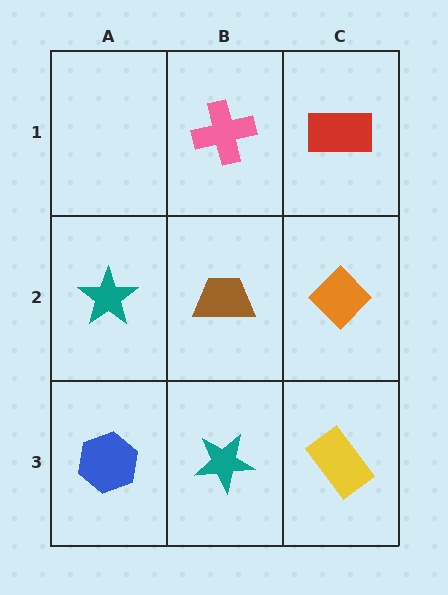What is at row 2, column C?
An orange diamond.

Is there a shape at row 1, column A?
No, that cell is empty.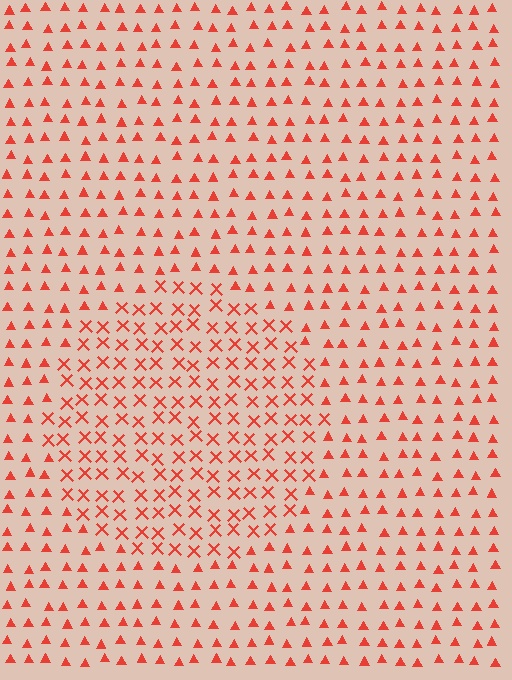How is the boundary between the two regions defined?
The boundary is defined by a change in element shape: X marks inside vs. triangles outside. All elements share the same color and spacing.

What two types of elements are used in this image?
The image uses X marks inside the circle region and triangles outside it.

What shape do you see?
I see a circle.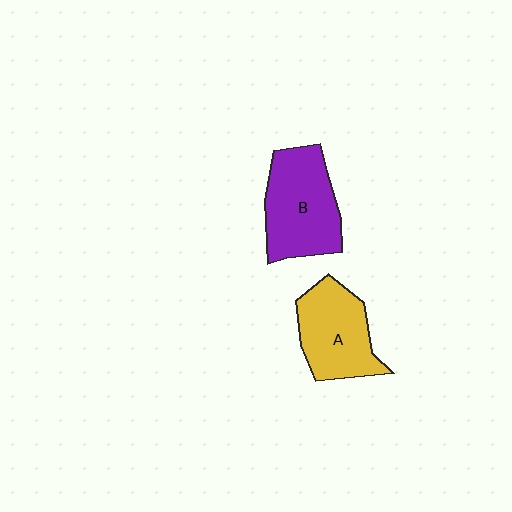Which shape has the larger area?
Shape B (purple).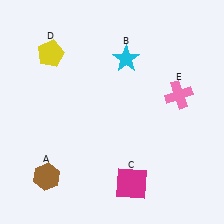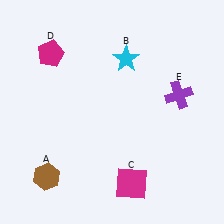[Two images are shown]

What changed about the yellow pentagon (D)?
In Image 1, D is yellow. In Image 2, it changed to magenta.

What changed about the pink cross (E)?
In Image 1, E is pink. In Image 2, it changed to purple.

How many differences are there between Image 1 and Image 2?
There are 2 differences between the two images.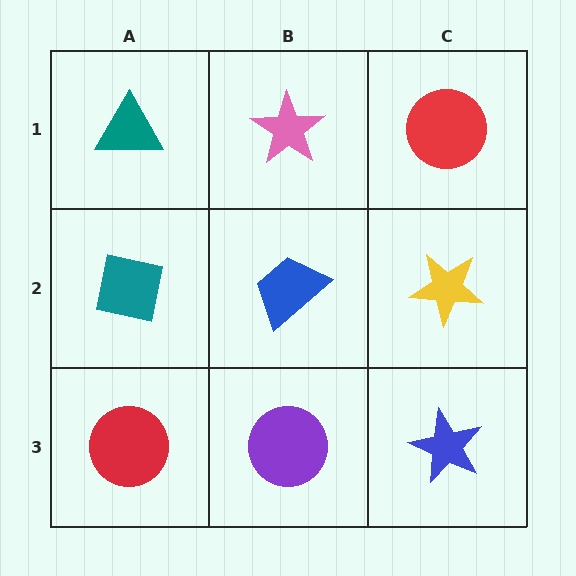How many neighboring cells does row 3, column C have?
2.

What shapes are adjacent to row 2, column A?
A teal triangle (row 1, column A), a red circle (row 3, column A), a blue trapezoid (row 2, column B).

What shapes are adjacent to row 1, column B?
A blue trapezoid (row 2, column B), a teal triangle (row 1, column A), a red circle (row 1, column C).